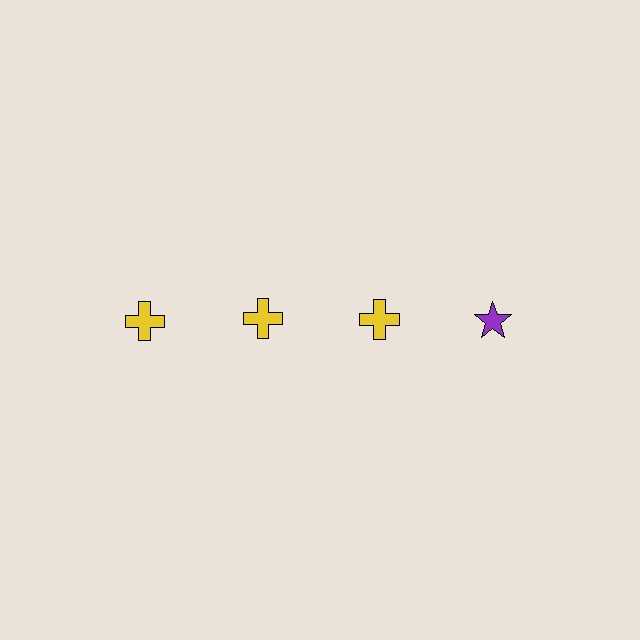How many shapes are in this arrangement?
There are 4 shapes arranged in a grid pattern.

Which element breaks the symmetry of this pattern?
The purple star in the top row, second from right column breaks the symmetry. All other shapes are yellow crosses.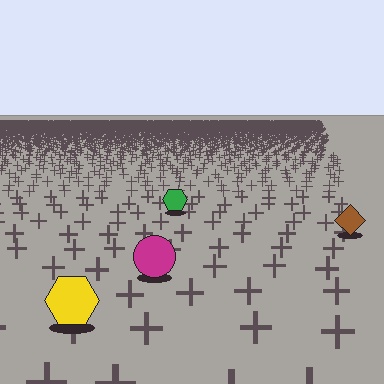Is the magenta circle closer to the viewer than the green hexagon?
Yes. The magenta circle is closer — you can tell from the texture gradient: the ground texture is coarser near it.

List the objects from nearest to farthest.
From nearest to farthest: the yellow hexagon, the magenta circle, the brown diamond, the green hexagon.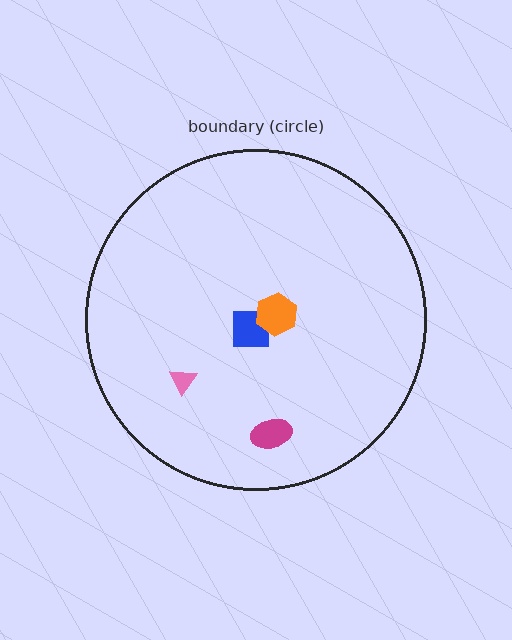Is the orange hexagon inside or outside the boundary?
Inside.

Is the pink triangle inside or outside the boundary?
Inside.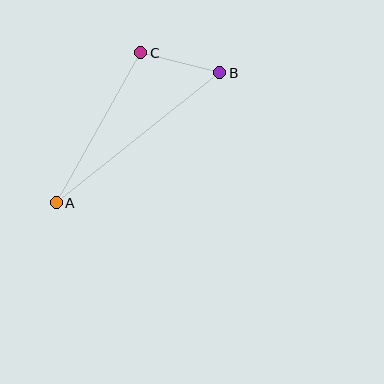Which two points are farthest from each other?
Points A and B are farthest from each other.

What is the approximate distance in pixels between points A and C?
The distance between A and C is approximately 172 pixels.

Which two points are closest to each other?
Points B and C are closest to each other.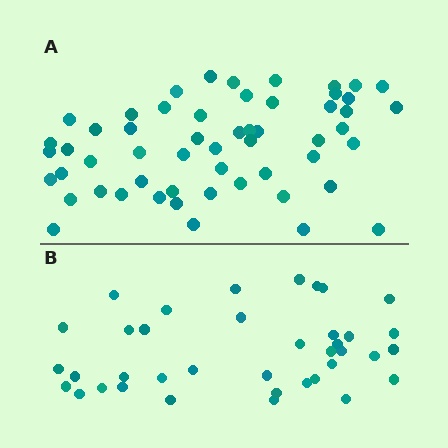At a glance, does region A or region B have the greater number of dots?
Region A (the top region) has more dots.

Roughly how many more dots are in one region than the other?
Region A has approximately 15 more dots than region B.